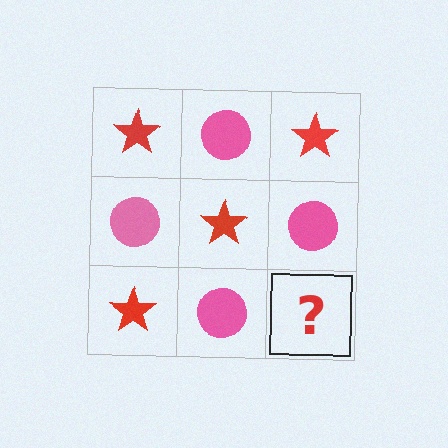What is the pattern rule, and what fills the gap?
The rule is that it alternates red star and pink circle in a checkerboard pattern. The gap should be filled with a red star.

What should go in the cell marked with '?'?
The missing cell should contain a red star.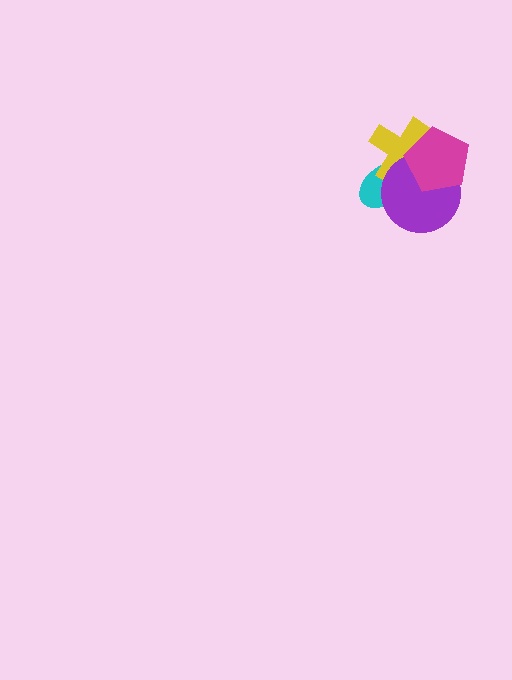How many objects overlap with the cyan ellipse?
2 objects overlap with the cyan ellipse.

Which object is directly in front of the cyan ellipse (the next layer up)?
The yellow cross is directly in front of the cyan ellipse.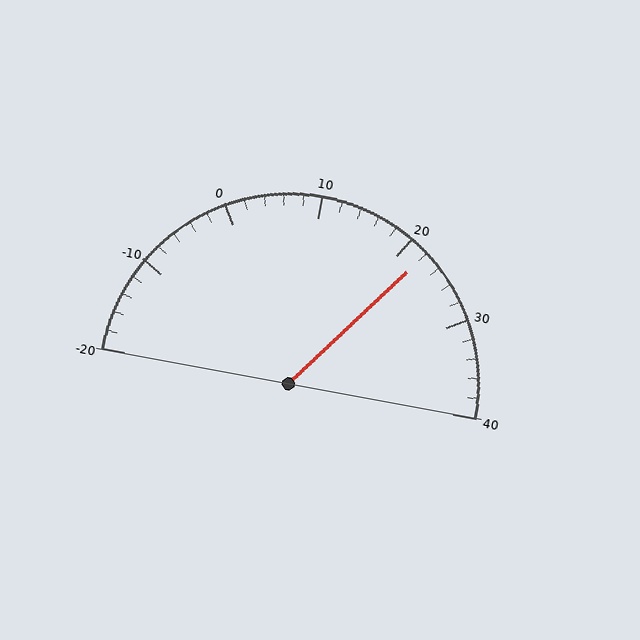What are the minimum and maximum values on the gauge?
The gauge ranges from -20 to 40.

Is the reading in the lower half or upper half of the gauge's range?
The reading is in the upper half of the range (-20 to 40).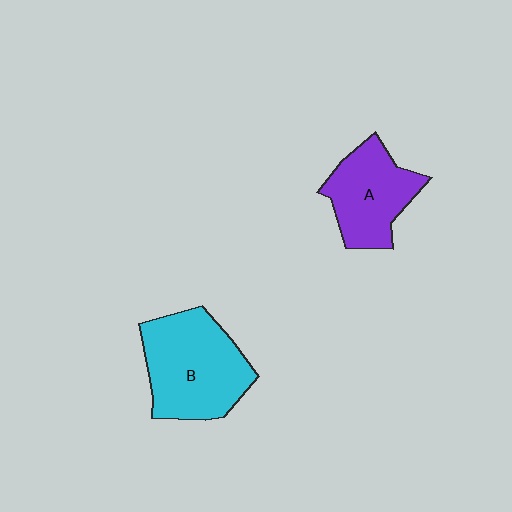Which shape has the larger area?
Shape B (cyan).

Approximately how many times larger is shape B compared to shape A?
Approximately 1.4 times.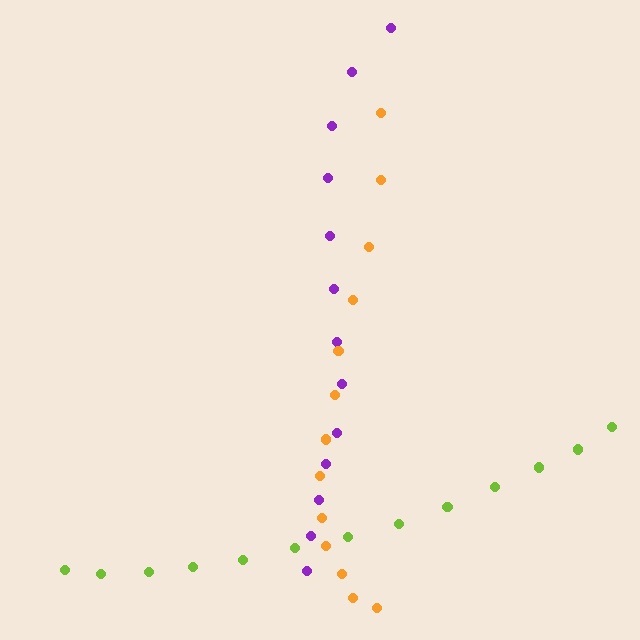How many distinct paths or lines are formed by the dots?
There are 3 distinct paths.